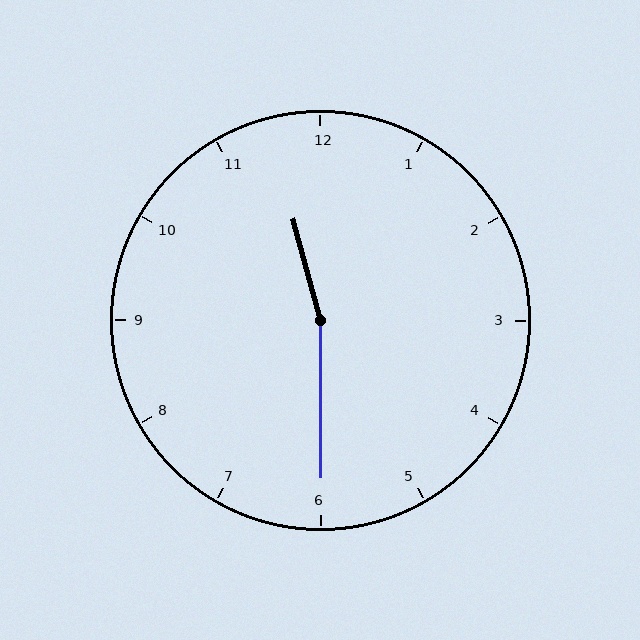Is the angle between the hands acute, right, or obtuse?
It is obtuse.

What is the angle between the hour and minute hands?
Approximately 165 degrees.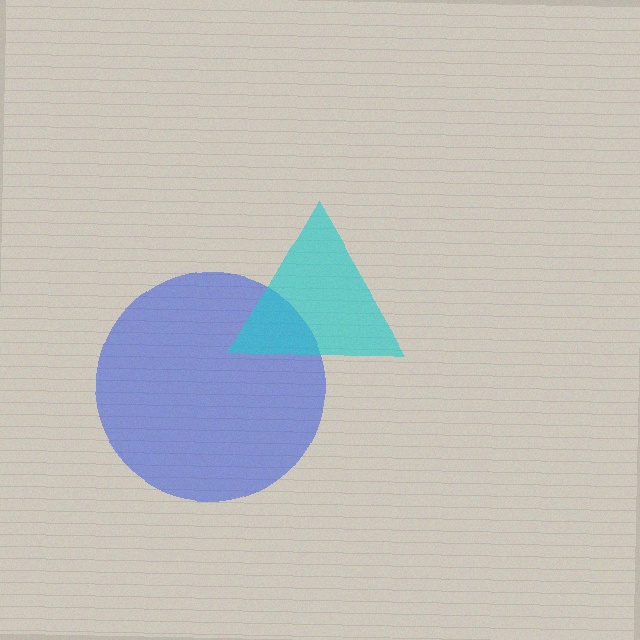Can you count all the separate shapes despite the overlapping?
Yes, there are 2 separate shapes.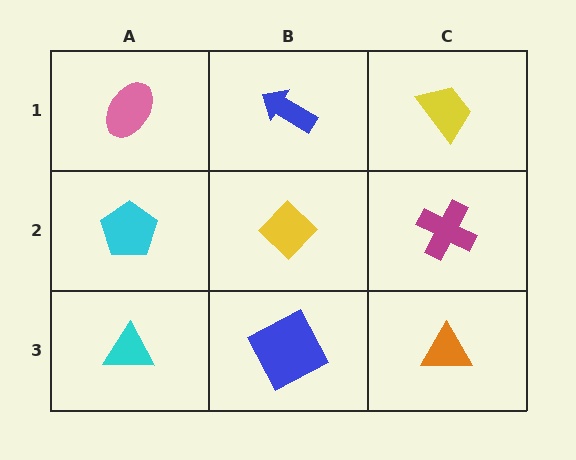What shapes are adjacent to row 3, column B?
A yellow diamond (row 2, column B), a cyan triangle (row 3, column A), an orange triangle (row 3, column C).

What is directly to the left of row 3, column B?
A cyan triangle.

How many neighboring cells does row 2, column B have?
4.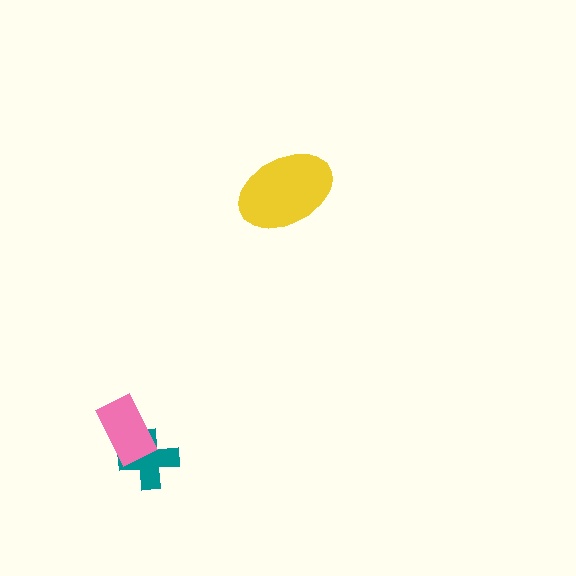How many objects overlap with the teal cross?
1 object overlaps with the teal cross.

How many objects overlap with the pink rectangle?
1 object overlaps with the pink rectangle.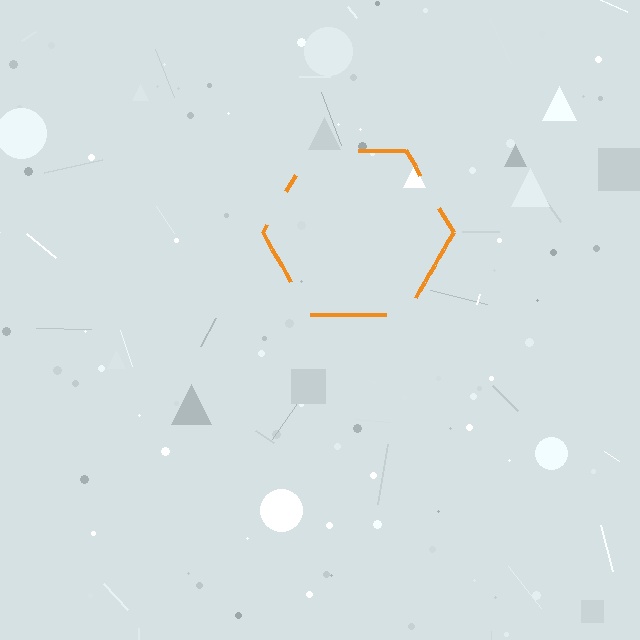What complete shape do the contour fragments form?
The contour fragments form a hexagon.